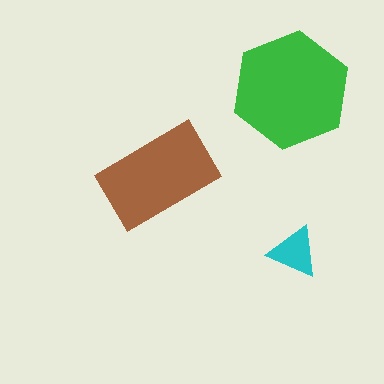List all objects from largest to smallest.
The green hexagon, the brown rectangle, the cyan triangle.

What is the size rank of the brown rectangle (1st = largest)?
2nd.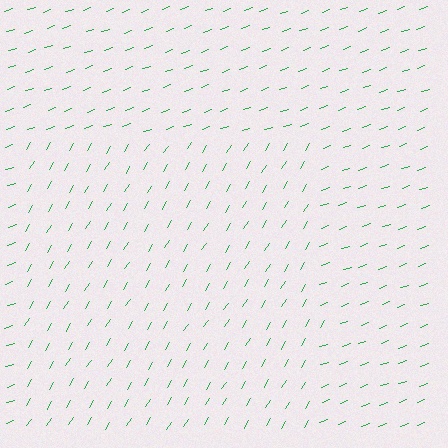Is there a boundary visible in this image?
Yes, there is a texture boundary formed by a change in line orientation.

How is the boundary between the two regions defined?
The boundary is defined purely by a change in line orientation (approximately 39 degrees difference). All lines are the same color and thickness.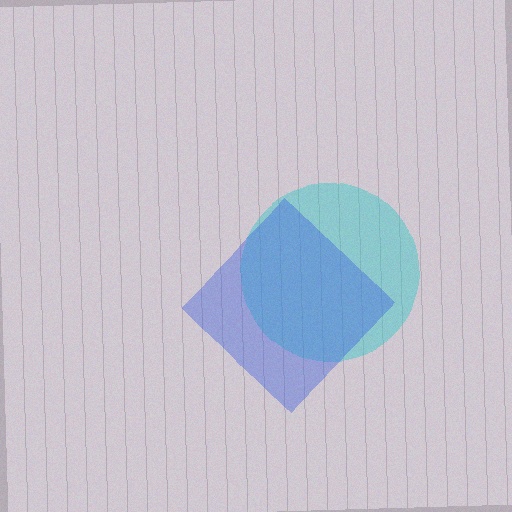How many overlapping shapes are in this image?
There are 2 overlapping shapes in the image.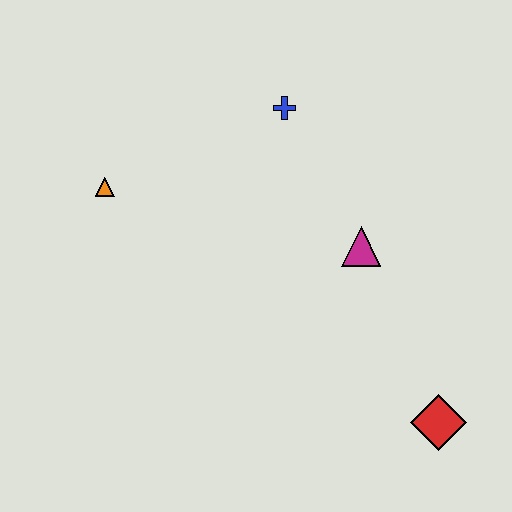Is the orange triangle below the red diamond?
No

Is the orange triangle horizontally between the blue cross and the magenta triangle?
No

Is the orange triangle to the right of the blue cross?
No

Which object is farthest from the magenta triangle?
The orange triangle is farthest from the magenta triangle.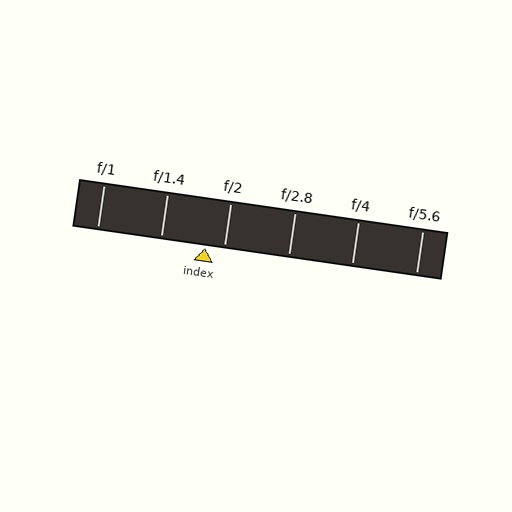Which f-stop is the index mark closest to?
The index mark is closest to f/2.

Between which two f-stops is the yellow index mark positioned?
The index mark is between f/1.4 and f/2.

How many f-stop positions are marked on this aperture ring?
There are 6 f-stop positions marked.